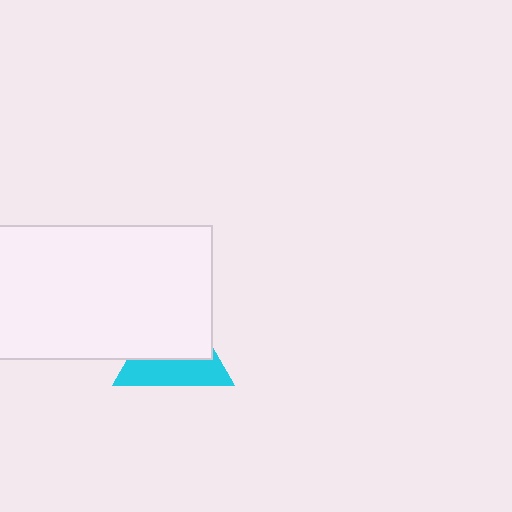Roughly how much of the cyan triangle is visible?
A small part of it is visible (roughly 43%).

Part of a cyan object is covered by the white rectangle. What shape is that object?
It is a triangle.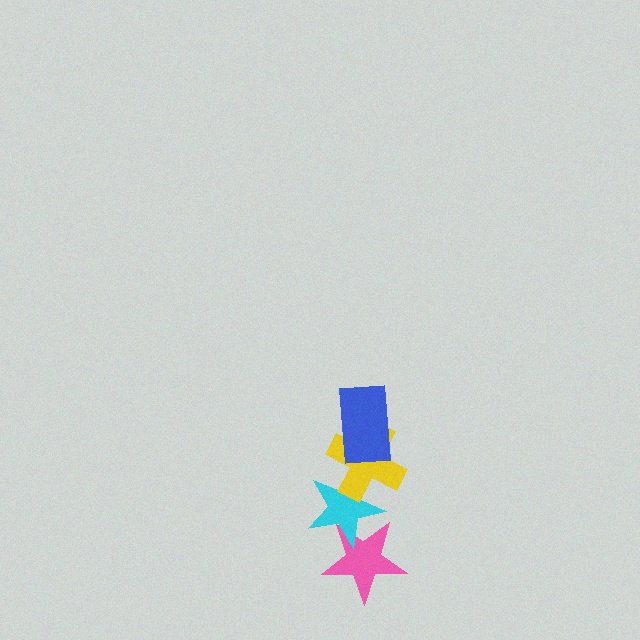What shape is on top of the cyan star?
The yellow cross is on top of the cyan star.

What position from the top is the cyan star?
The cyan star is 3rd from the top.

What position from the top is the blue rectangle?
The blue rectangle is 1st from the top.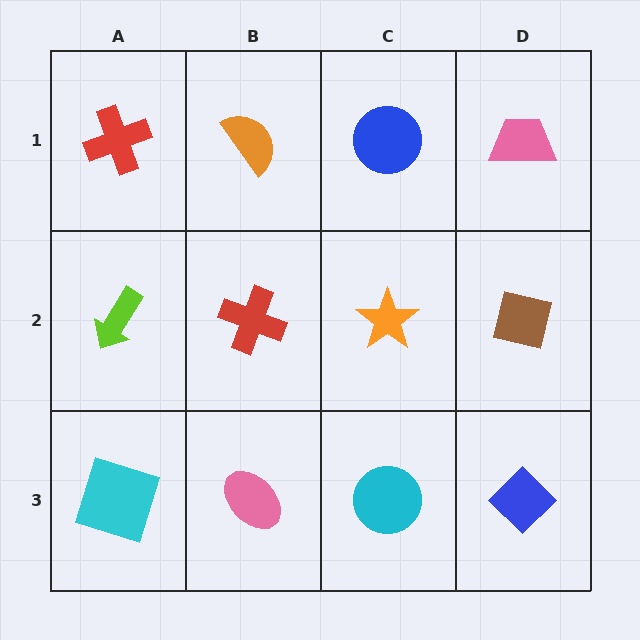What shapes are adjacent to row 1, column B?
A red cross (row 2, column B), a red cross (row 1, column A), a blue circle (row 1, column C).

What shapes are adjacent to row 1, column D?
A brown square (row 2, column D), a blue circle (row 1, column C).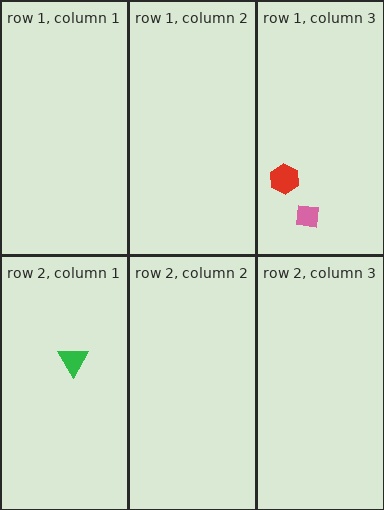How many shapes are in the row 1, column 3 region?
2.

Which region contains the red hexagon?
The row 1, column 3 region.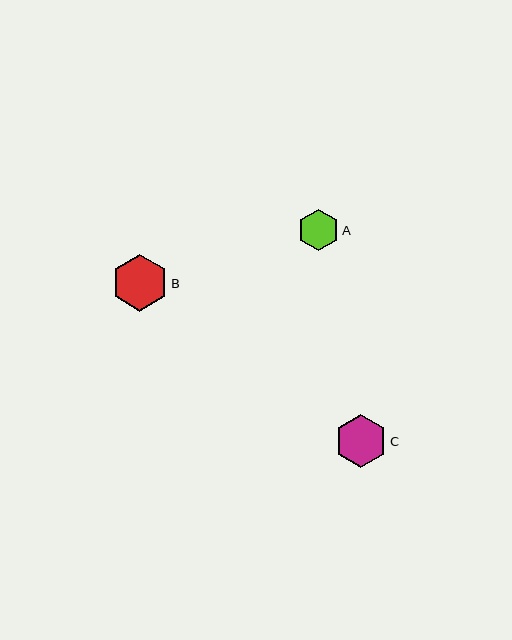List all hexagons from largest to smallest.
From largest to smallest: B, C, A.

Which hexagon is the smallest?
Hexagon A is the smallest with a size of approximately 41 pixels.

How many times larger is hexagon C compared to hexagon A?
Hexagon C is approximately 1.3 times the size of hexagon A.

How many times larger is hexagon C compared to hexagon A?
Hexagon C is approximately 1.3 times the size of hexagon A.